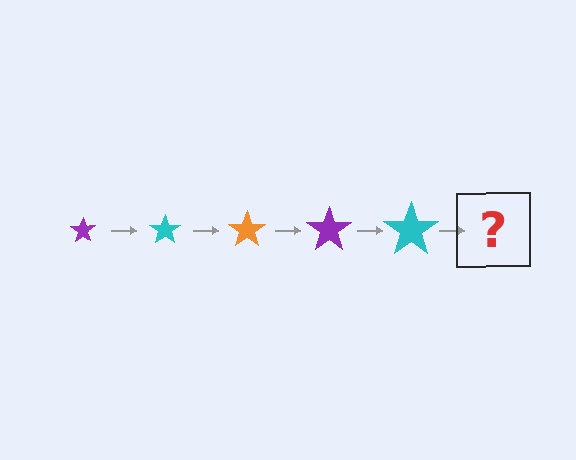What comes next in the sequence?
The next element should be an orange star, larger than the previous one.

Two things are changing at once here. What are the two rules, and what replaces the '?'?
The two rules are that the star grows larger each step and the color cycles through purple, cyan, and orange. The '?' should be an orange star, larger than the previous one.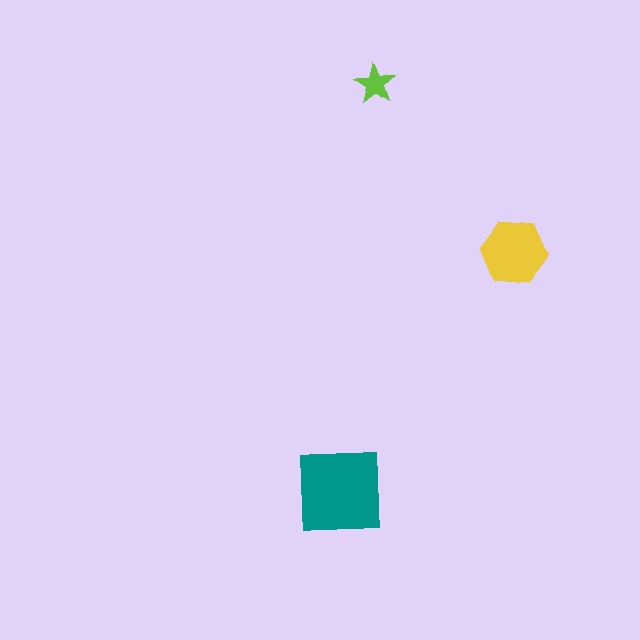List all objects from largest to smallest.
The teal square, the yellow hexagon, the lime star.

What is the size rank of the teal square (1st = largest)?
1st.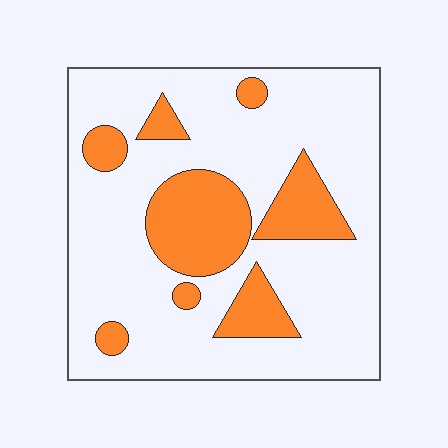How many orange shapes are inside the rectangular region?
8.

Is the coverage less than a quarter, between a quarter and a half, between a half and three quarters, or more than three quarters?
Less than a quarter.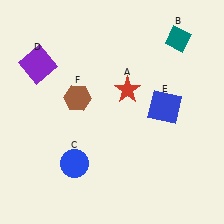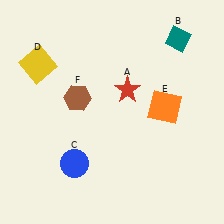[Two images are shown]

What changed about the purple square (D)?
In Image 1, D is purple. In Image 2, it changed to yellow.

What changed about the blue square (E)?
In Image 1, E is blue. In Image 2, it changed to orange.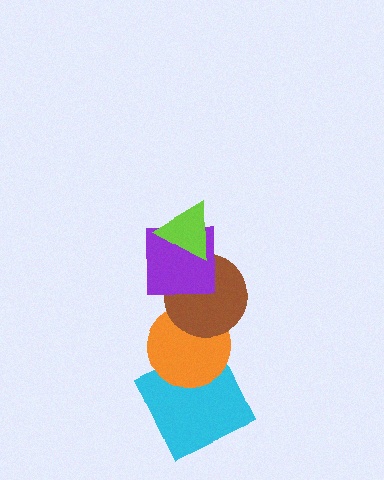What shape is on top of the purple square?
The lime triangle is on top of the purple square.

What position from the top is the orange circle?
The orange circle is 4th from the top.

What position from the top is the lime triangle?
The lime triangle is 1st from the top.